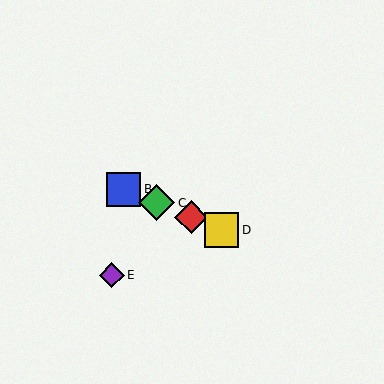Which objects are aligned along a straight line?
Objects A, B, C, D are aligned along a straight line.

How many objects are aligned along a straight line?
4 objects (A, B, C, D) are aligned along a straight line.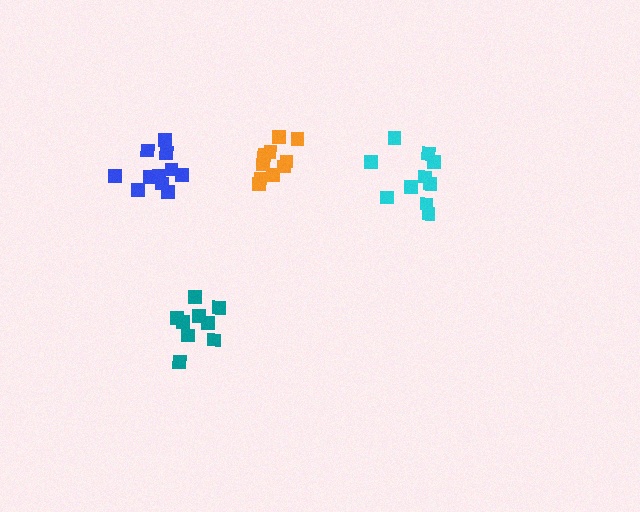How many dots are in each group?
Group 1: 9 dots, Group 2: 10 dots, Group 3: 10 dots, Group 4: 11 dots (40 total).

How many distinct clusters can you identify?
There are 4 distinct clusters.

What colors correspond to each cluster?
The clusters are colored: teal, cyan, orange, blue.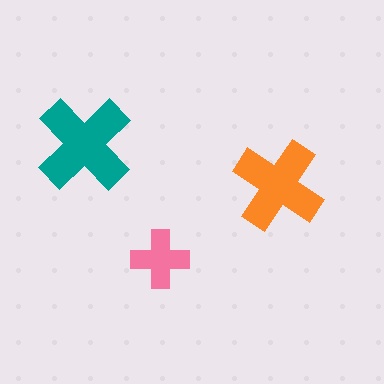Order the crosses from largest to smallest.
the teal one, the orange one, the pink one.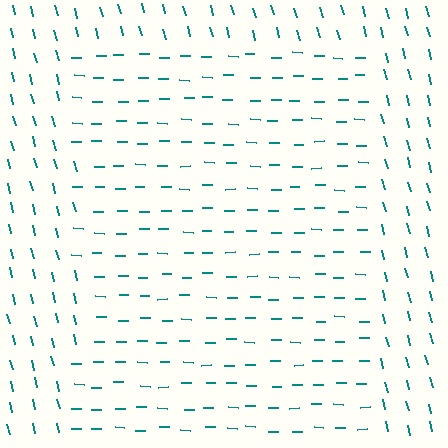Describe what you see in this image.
The image is filled with small teal line segments. A rectangle region in the image has lines oriented differently from the surrounding lines, creating a visible texture boundary.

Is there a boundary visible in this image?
Yes, there is a texture boundary formed by a change in line orientation.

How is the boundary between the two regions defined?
The boundary is defined purely by a change in line orientation (approximately 75 degrees difference). All lines are the same color and thickness.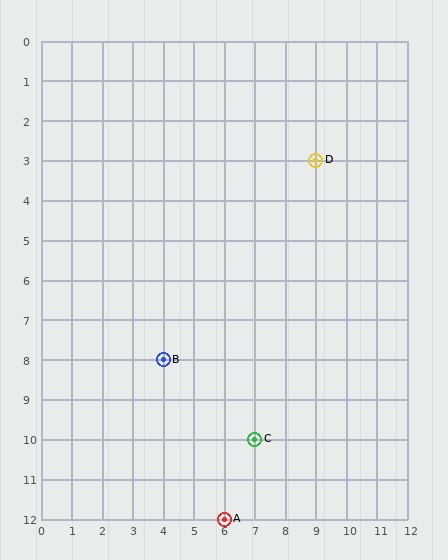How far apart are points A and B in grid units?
Points A and B are 2 columns and 4 rows apart (about 4.5 grid units diagonally).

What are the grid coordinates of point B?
Point B is at grid coordinates (4, 8).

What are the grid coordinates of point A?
Point A is at grid coordinates (6, 12).